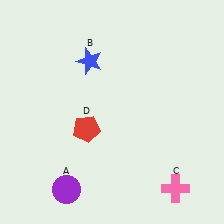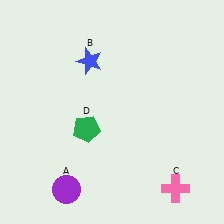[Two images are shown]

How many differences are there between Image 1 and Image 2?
There is 1 difference between the two images.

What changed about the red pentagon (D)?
In Image 1, D is red. In Image 2, it changed to green.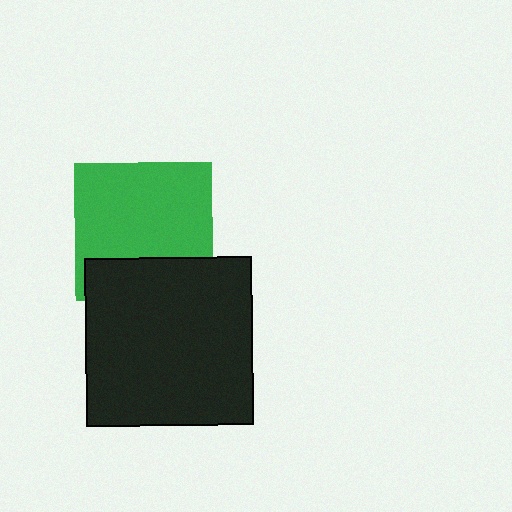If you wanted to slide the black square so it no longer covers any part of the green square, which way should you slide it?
Slide it down — that is the most direct way to separate the two shapes.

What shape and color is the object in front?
The object in front is a black square.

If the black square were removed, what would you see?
You would see the complete green square.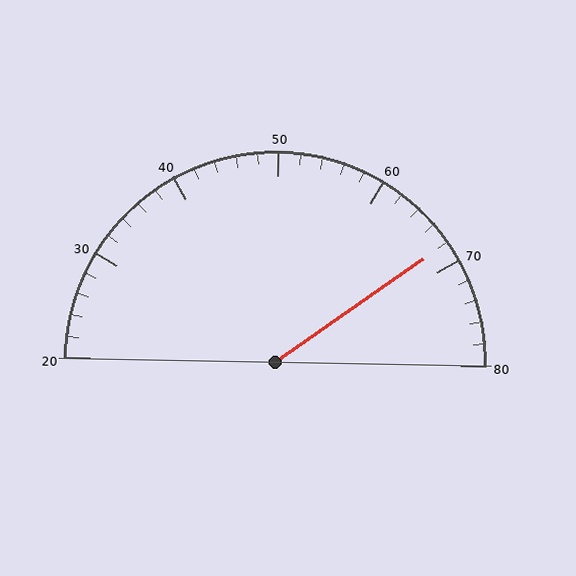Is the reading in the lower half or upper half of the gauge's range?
The reading is in the upper half of the range (20 to 80).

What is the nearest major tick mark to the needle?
The nearest major tick mark is 70.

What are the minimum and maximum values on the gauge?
The gauge ranges from 20 to 80.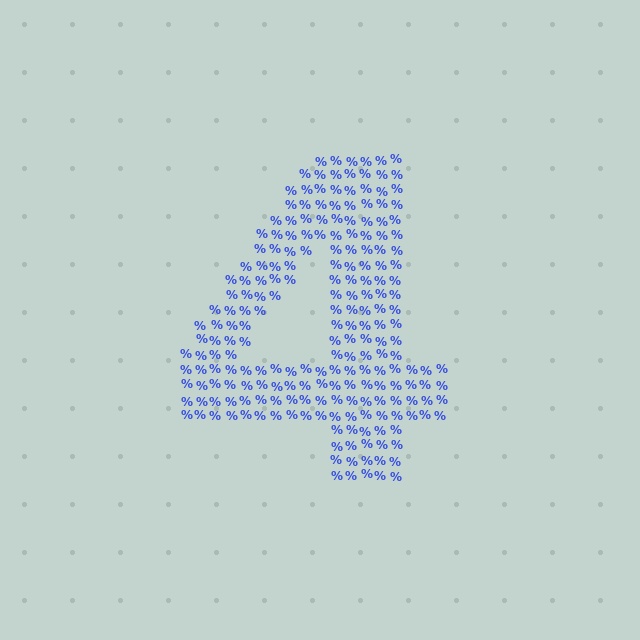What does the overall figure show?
The overall figure shows the digit 4.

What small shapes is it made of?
It is made of small percent signs.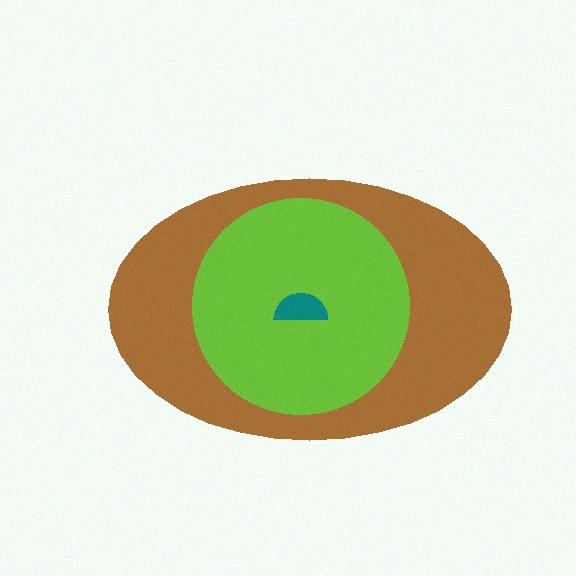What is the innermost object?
The teal semicircle.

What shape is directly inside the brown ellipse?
The lime circle.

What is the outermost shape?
The brown ellipse.